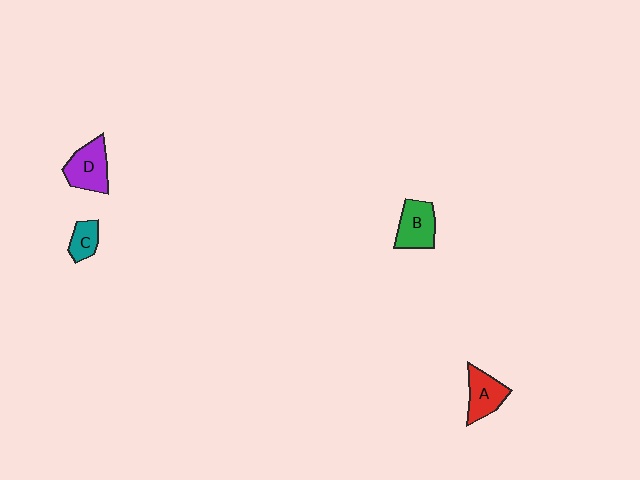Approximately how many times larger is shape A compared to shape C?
Approximately 1.6 times.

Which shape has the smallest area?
Shape C (teal).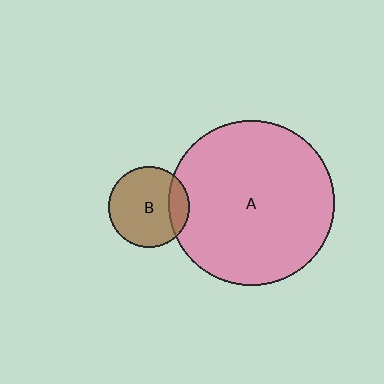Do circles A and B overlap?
Yes.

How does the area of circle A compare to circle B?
Approximately 4.2 times.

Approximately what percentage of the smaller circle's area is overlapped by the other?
Approximately 15%.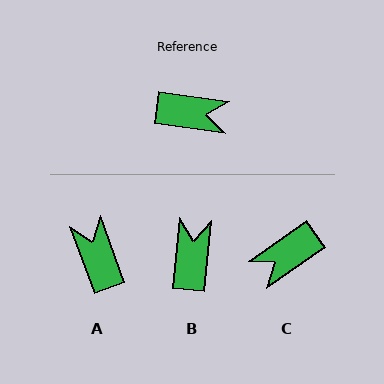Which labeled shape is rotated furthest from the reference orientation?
C, about 137 degrees away.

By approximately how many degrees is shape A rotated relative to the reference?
Approximately 118 degrees counter-clockwise.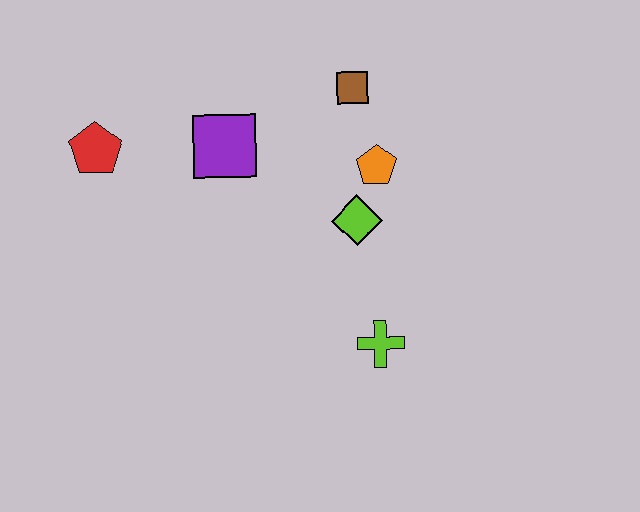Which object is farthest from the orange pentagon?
The red pentagon is farthest from the orange pentagon.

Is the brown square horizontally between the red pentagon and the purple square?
No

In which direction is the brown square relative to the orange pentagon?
The brown square is above the orange pentagon.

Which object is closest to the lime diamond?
The orange pentagon is closest to the lime diamond.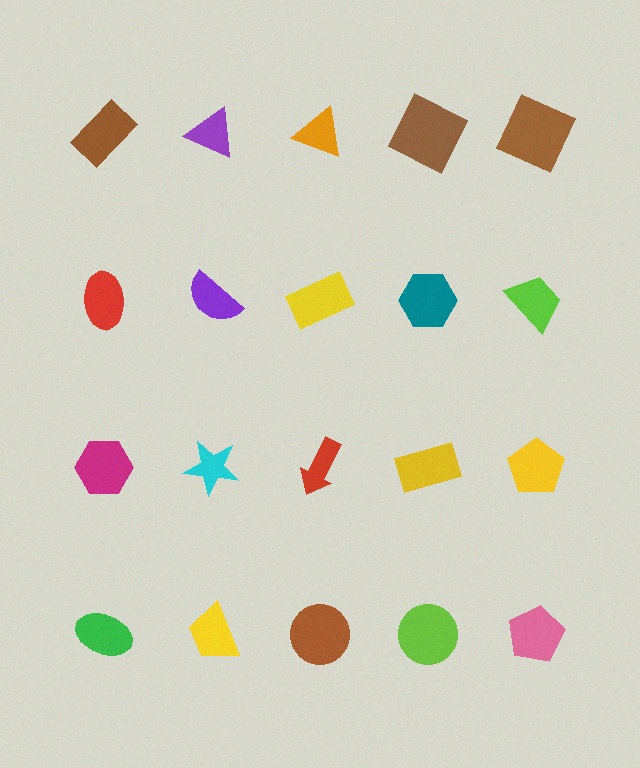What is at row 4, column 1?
A green ellipse.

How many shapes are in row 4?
5 shapes.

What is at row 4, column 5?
A pink pentagon.